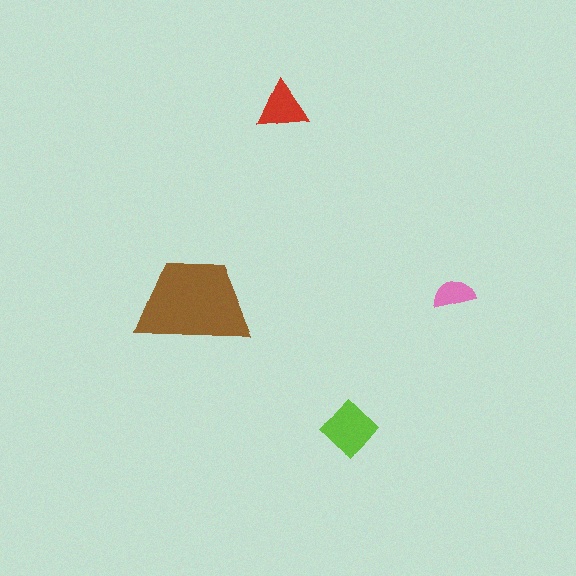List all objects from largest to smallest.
The brown trapezoid, the lime diamond, the red triangle, the pink semicircle.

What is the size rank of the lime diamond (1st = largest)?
2nd.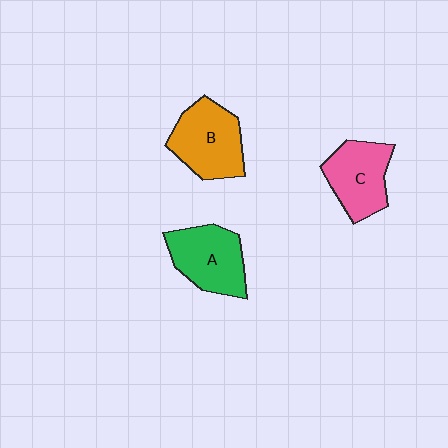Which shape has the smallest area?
Shape C (pink).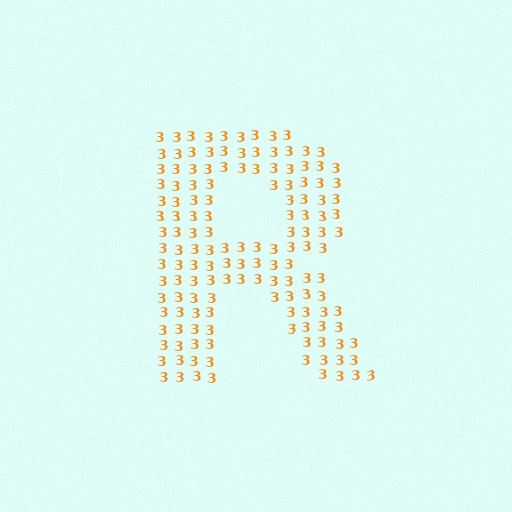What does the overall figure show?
The overall figure shows the letter R.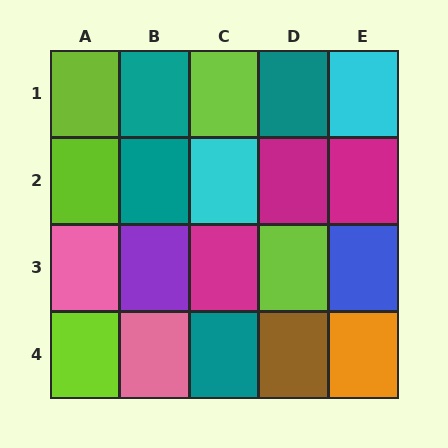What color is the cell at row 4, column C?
Teal.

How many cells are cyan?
2 cells are cyan.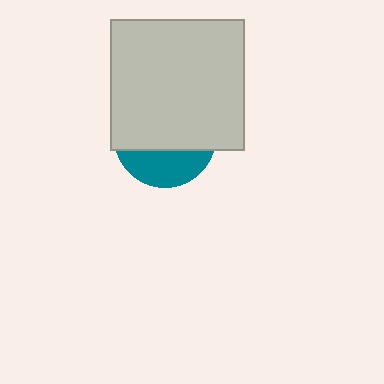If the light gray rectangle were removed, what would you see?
You would see the complete teal circle.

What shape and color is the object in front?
The object in front is a light gray rectangle.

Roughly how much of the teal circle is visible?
A small part of it is visible (roughly 32%).